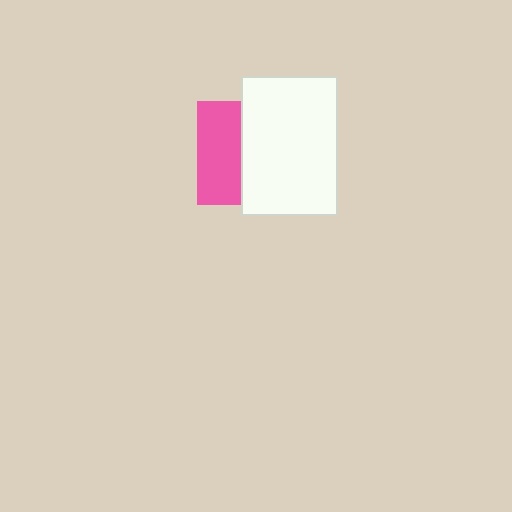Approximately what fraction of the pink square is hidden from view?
Roughly 58% of the pink square is hidden behind the white rectangle.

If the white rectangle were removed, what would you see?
You would see the complete pink square.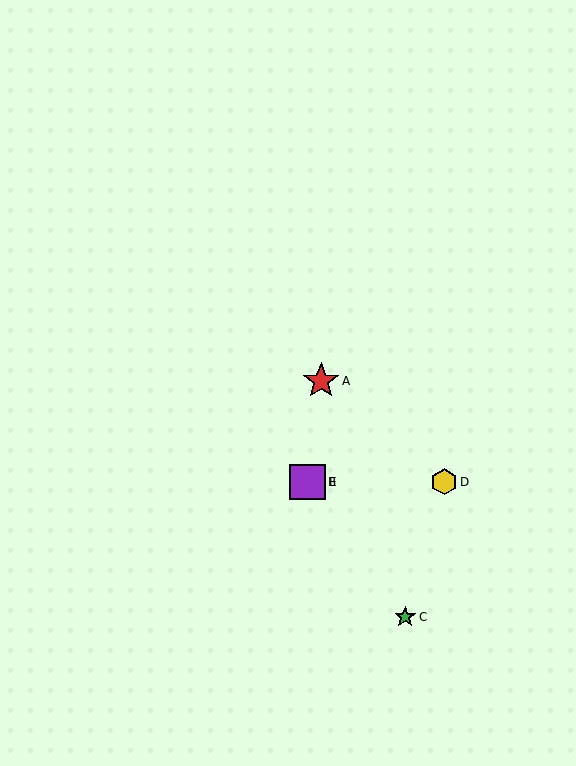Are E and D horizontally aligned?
Yes, both are at y≈482.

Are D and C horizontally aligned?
No, D is at y≈482 and C is at y≈617.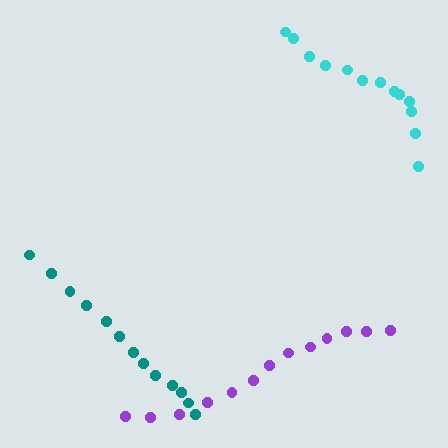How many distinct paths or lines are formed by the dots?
There are 3 distinct paths.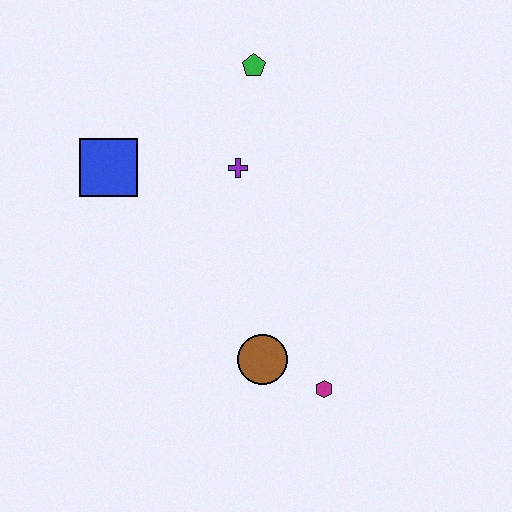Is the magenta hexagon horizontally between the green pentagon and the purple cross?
No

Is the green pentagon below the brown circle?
No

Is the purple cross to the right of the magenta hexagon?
No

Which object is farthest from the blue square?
The magenta hexagon is farthest from the blue square.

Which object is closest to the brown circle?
The magenta hexagon is closest to the brown circle.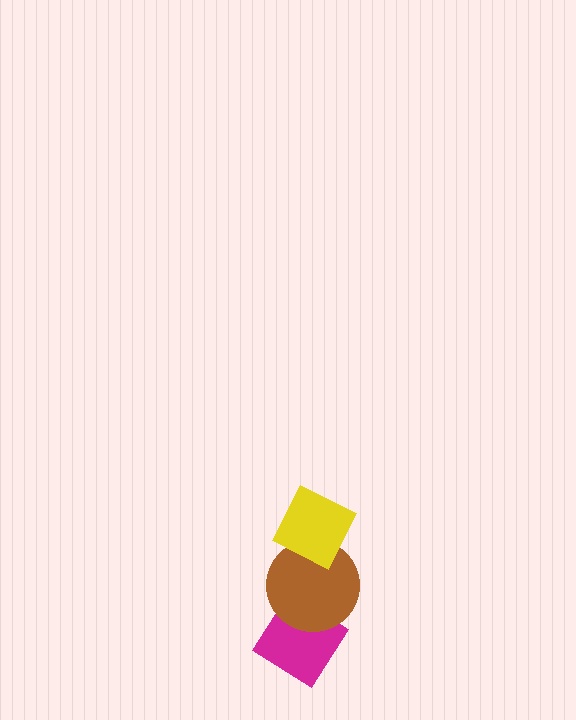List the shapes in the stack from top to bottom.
From top to bottom: the yellow diamond, the brown circle, the magenta diamond.